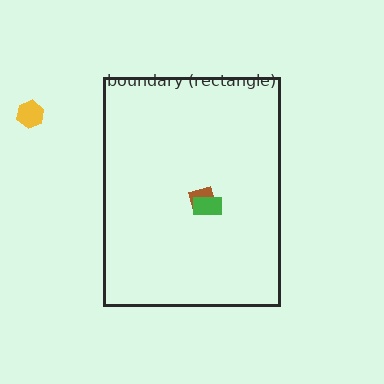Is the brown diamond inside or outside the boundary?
Inside.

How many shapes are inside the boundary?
2 inside, 1 outside.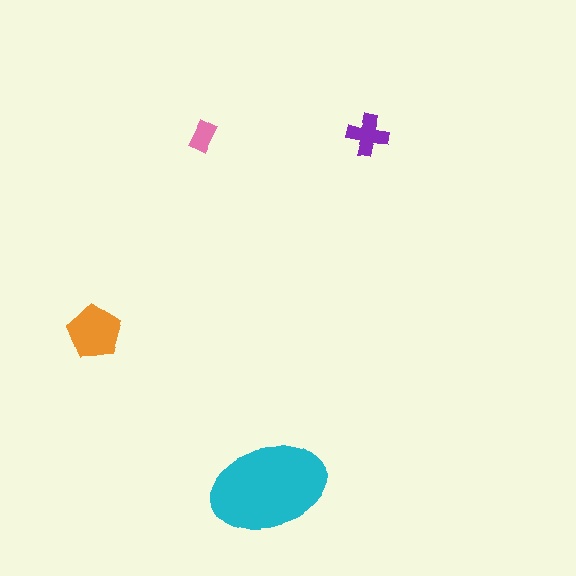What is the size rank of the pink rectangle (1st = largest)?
4th.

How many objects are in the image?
There are 4 objects in the image.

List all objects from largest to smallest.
The cyan ellipse, the orange pentagon, the purple cross, the pink rectangle.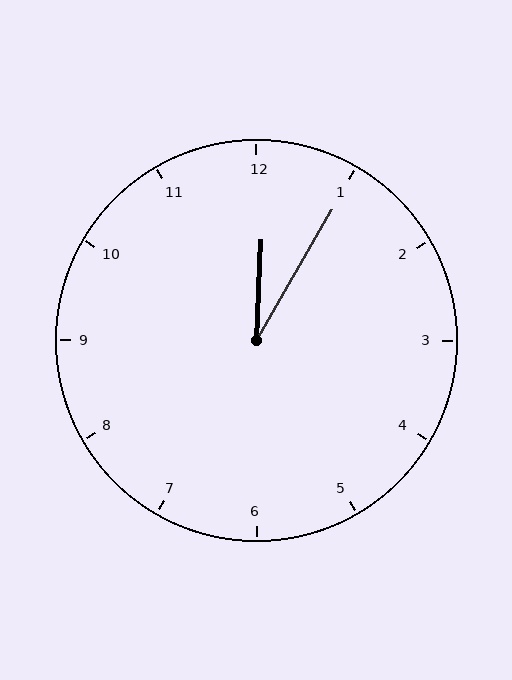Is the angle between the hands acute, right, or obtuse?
It is acute.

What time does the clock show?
12:05.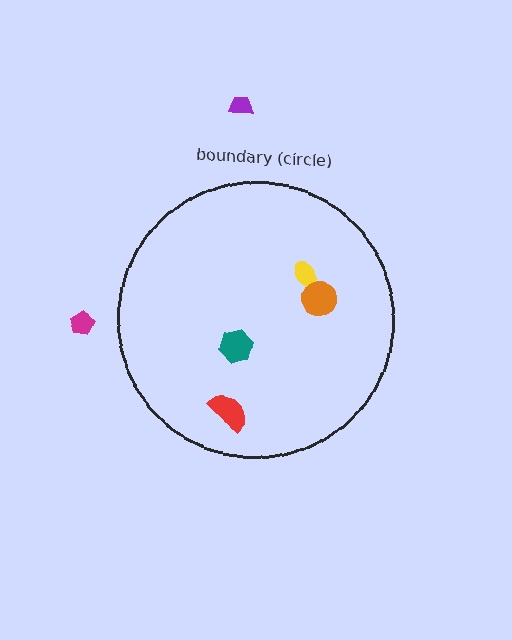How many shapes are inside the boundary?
4 inside, 2 outside.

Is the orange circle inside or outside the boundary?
Inside.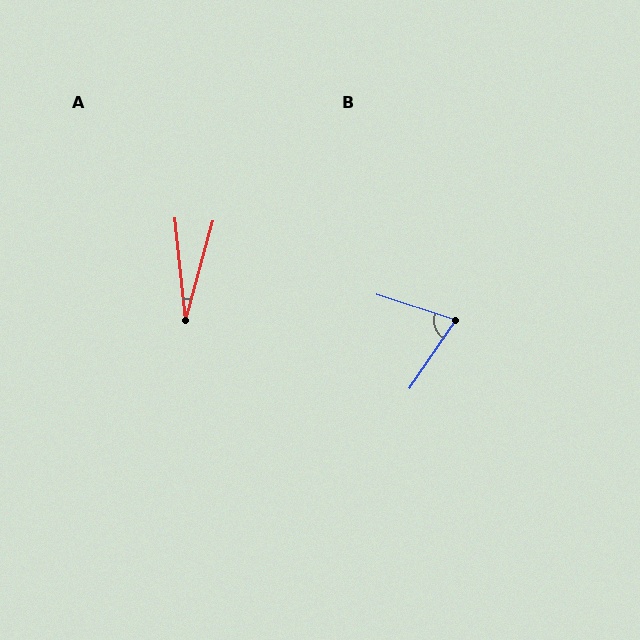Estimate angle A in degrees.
Approximately 21 degrees.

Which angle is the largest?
B, at approximately 74 degrees.